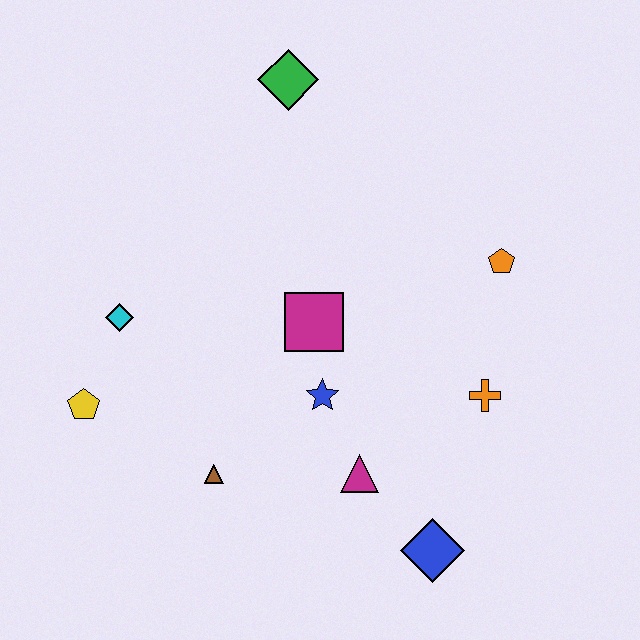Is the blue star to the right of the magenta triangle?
No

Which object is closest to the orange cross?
The orange pentagon is closest to the orange cross.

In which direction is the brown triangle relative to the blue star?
The brown triangle is to the left of the blue star.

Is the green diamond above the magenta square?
Yes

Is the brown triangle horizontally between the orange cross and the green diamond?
No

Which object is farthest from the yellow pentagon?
The orange pentagon is farthest from the yellow pentagon.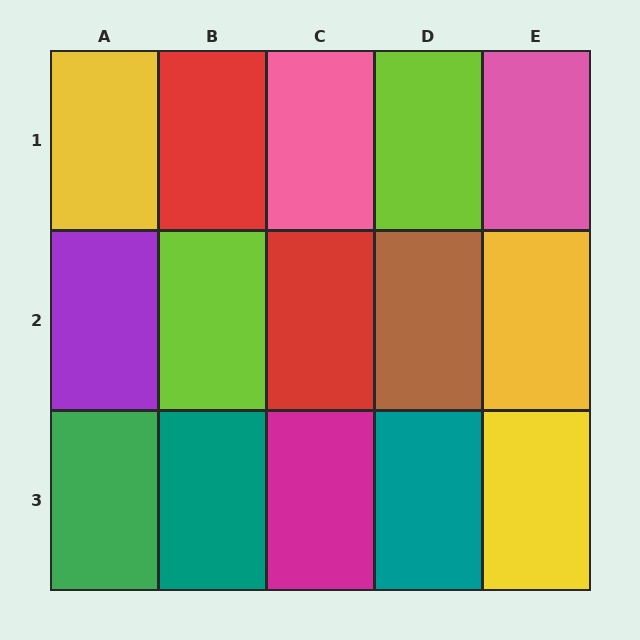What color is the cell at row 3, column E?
Yellow.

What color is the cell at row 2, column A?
Purple.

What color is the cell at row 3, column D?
Teal.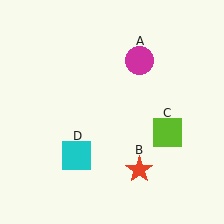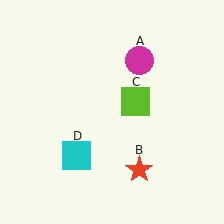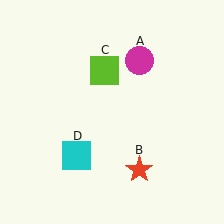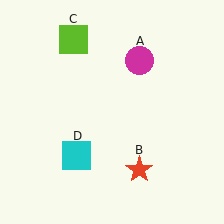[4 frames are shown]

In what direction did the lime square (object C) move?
The lime square (object C) moved up and to the left.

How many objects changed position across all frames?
1 object changed position: lime square (object C).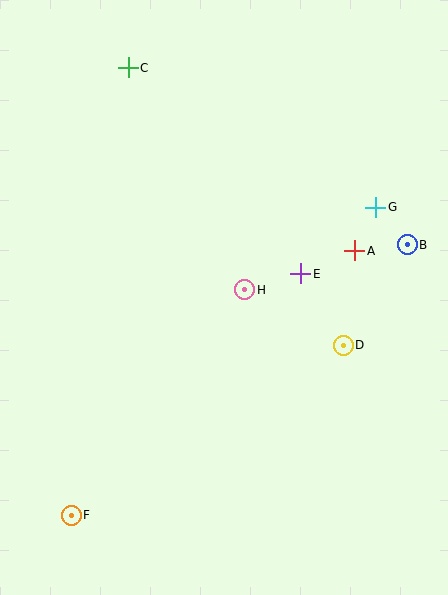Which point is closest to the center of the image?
Point H at (245, 290) is closest to the center.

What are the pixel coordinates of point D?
Point D is at (343, 345).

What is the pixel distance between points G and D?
The distance between G and D is 142 pixels.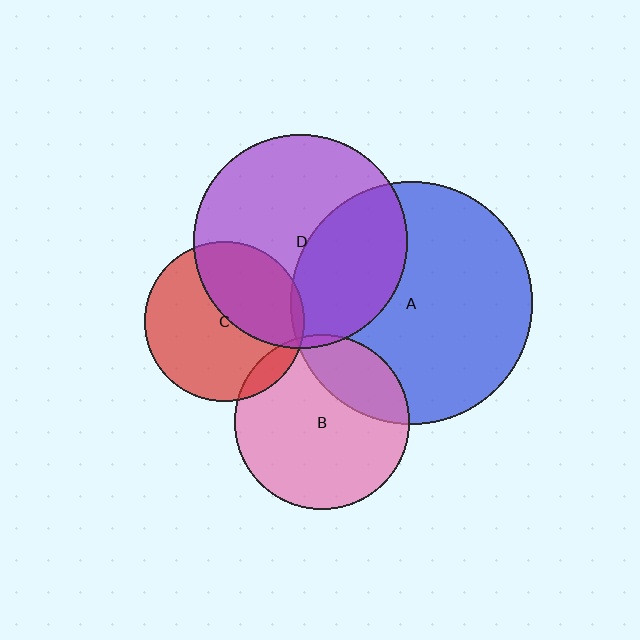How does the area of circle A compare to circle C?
Approximately 2.3 times.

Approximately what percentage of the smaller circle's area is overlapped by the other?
Approximately 10%.